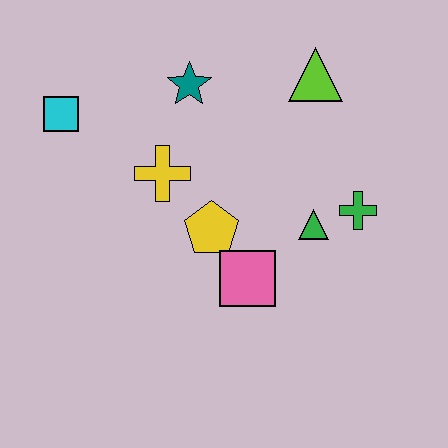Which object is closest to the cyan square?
The yellow cross is closest to the cyan square.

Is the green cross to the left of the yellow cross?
No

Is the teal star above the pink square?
Yes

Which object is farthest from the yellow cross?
The green cross is farthest from the yellow cross.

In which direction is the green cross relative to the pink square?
The green cross is to the right of the pink square.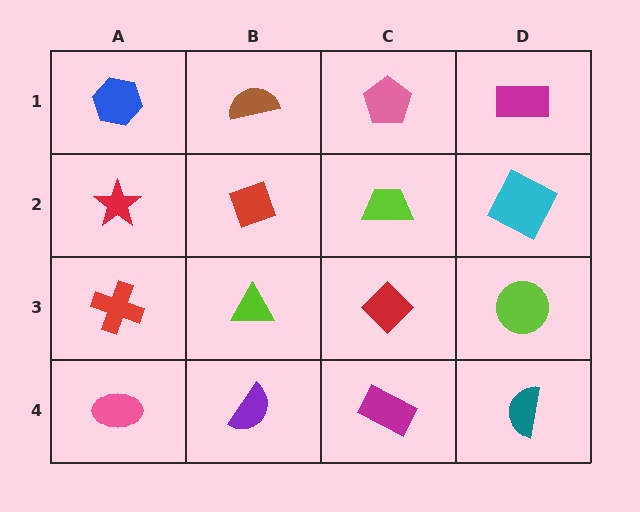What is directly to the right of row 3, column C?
A lime circle.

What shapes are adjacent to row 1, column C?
A lime trapezoid (row 2, column C), a brown semicircle (row 1, column B), a magenta rectangle (row 1, column D).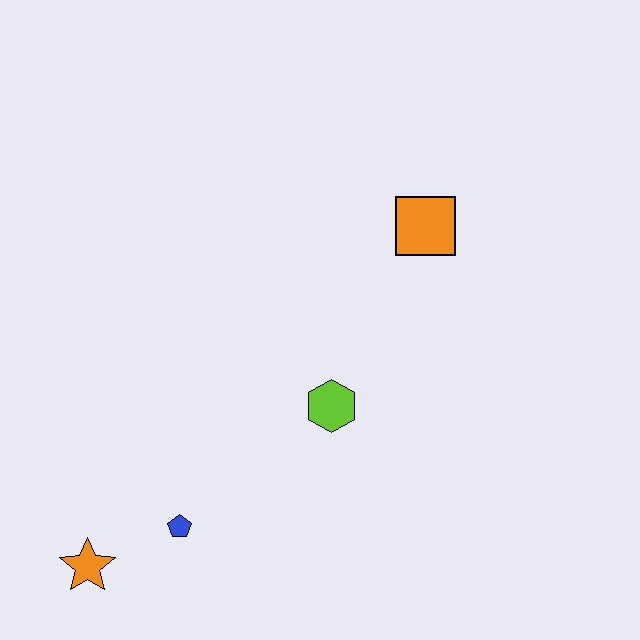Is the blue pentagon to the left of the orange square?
Yes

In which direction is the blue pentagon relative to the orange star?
The blue pentagon is to the right of the orange star.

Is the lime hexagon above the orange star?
Yes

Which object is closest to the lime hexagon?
The blue pentagon is closest to the lime hexagon.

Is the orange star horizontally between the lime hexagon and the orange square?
No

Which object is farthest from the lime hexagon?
The orange star is farthest from the lime hexagon.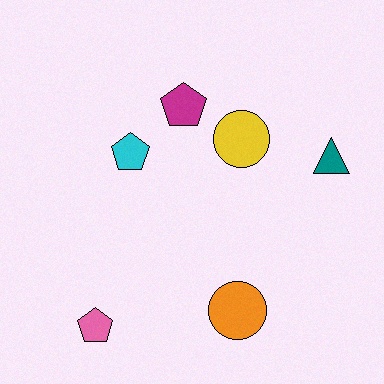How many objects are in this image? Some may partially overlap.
There are 6 objects.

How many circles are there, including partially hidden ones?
There are 2 circles.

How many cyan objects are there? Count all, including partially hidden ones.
There is 1 cyan object.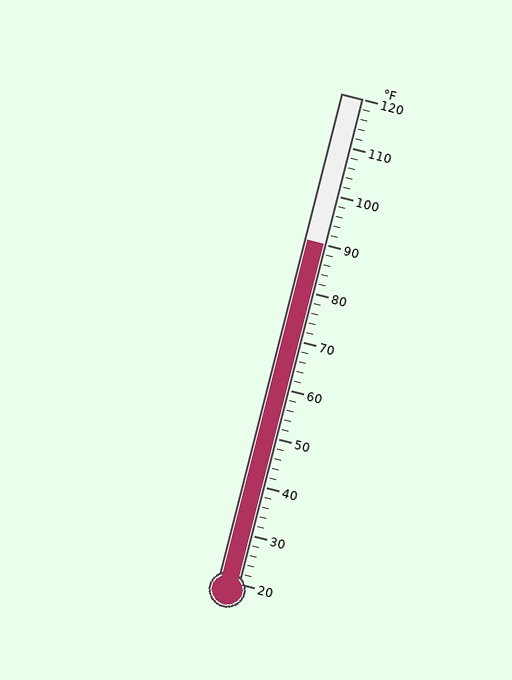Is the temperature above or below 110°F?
The temperature is below 110°F.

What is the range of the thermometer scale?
The thermometer scale ranges from 20°F to 120°F.